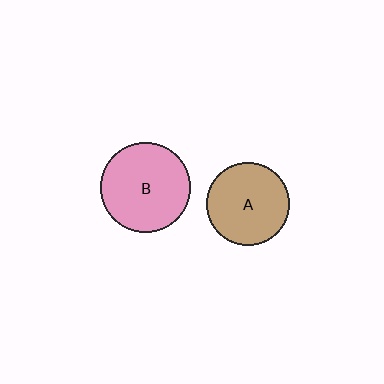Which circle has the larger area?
Circle B (pink).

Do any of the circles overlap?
No, none of the circles overlap.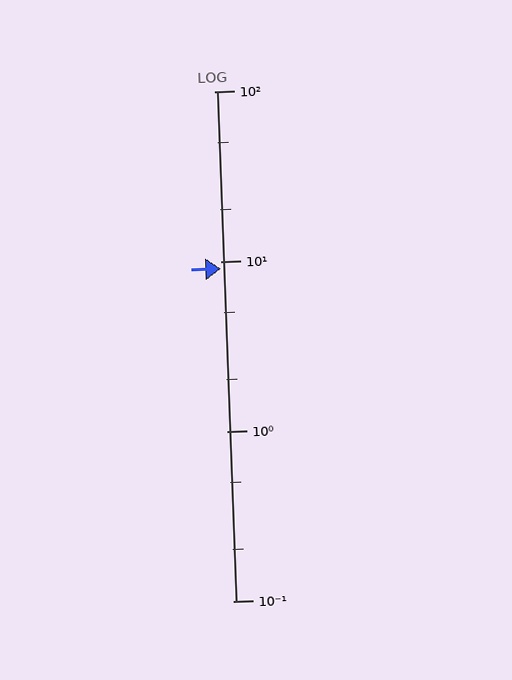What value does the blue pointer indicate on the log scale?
The pointer indicates approximately 9.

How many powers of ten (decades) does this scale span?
The scale spans 3 decades, from 0.1 to 100.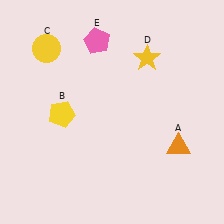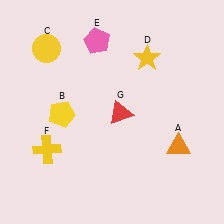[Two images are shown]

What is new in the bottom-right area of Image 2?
A red triangle (G) was added in the bottom-right area of Image 2.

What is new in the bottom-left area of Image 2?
A yellow cross (F) was added in the bottom-left area of Image 2.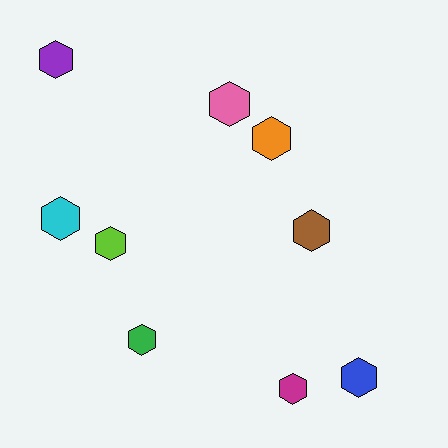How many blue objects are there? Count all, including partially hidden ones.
There is 1 blue object.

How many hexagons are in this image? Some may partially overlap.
There are 9 hexagons.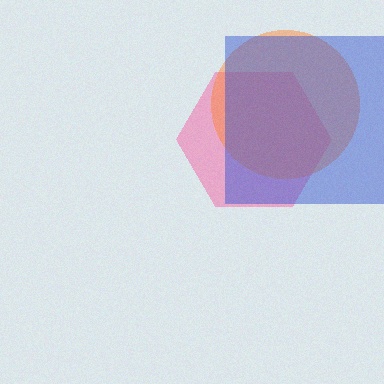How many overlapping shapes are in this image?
There are 3 overlapping shapes in the image.